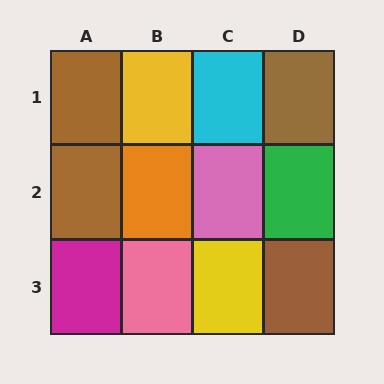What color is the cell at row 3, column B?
Pink.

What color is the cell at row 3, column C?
Yellow.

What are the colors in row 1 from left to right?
Brown, yellow, cyan, brown.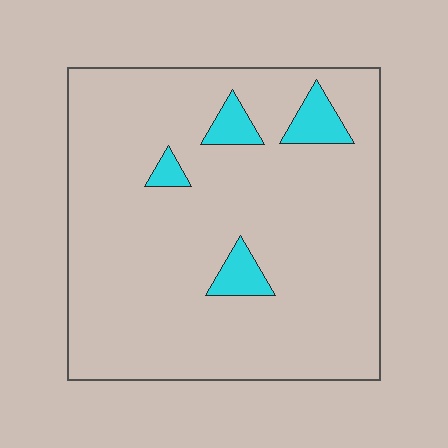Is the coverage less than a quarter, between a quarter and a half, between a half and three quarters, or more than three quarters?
Less than a quarter.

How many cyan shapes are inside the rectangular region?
4.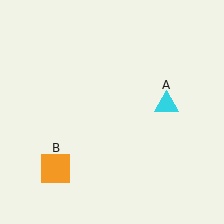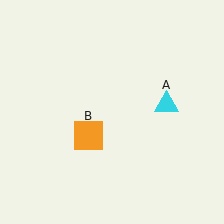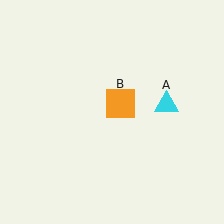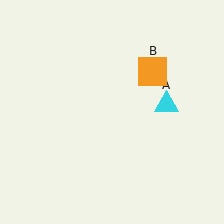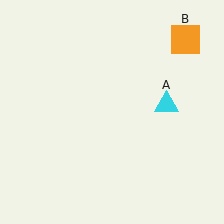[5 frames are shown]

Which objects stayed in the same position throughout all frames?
Cyan triangle (object A) remained stationary.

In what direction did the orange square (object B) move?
The orange square (object B) moved up and to the right.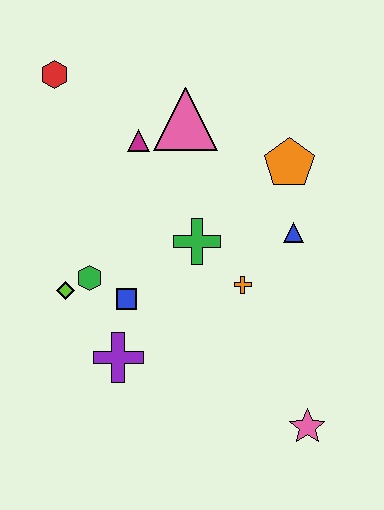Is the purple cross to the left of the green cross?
Yes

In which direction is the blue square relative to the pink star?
The blue square is to the left of the pink star.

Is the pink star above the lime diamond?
No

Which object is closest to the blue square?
The green hexagon is closest to the blue square.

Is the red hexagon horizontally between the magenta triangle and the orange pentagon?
No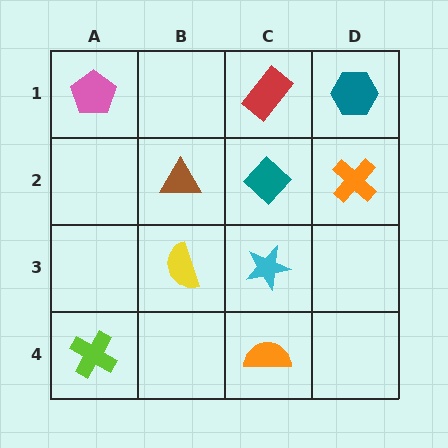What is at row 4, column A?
A lime cross.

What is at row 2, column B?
A brown triangle.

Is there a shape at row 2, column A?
No, that cell is empty.